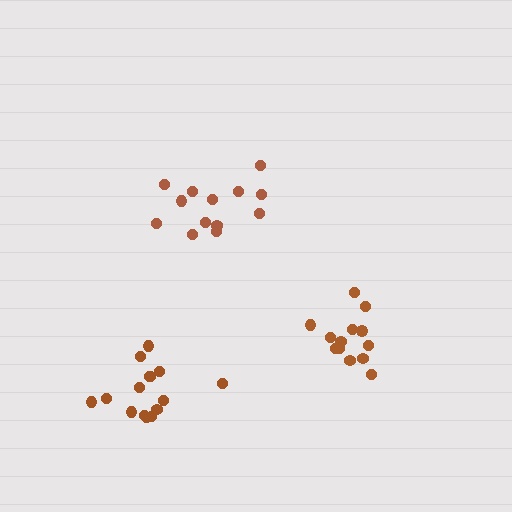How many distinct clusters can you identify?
There are 3 distinct clusters.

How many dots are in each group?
Group 1: 13 dots, Group 2: 13 dots, Group 3: 15 dots (41 total).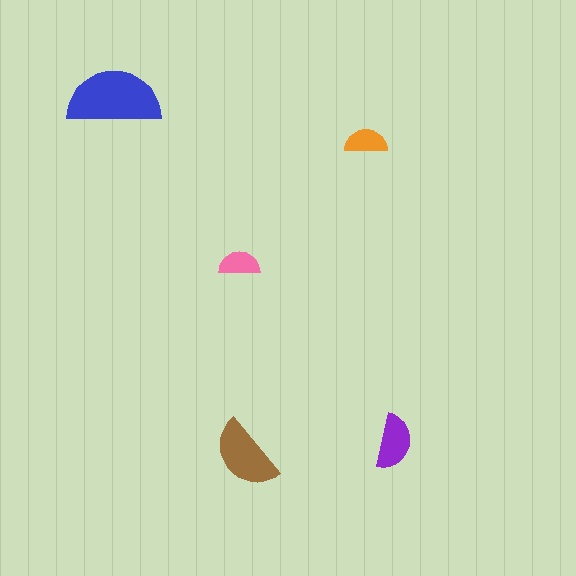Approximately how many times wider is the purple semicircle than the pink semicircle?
About 1.5 times wider.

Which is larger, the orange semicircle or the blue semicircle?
The blue one.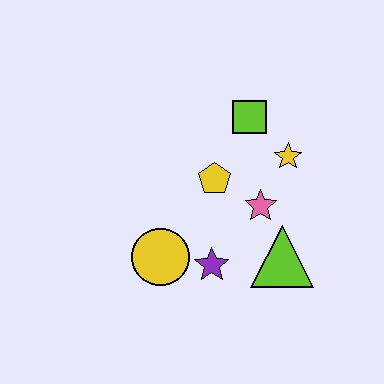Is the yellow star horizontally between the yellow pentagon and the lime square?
No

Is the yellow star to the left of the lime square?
No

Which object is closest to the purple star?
The yellow circle is closest to the purple star.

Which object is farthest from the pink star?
The yellow circle is farthest from the pink star.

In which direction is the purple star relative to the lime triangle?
The purple star is to the left of the lime triangle.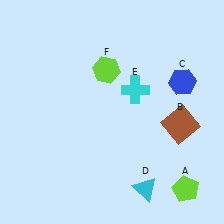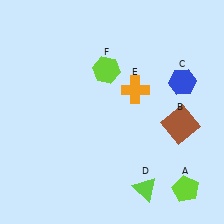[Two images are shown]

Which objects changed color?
D changed from cyan to lime. E changed from cyan to orange.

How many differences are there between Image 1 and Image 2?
There are 2 differences between the two images.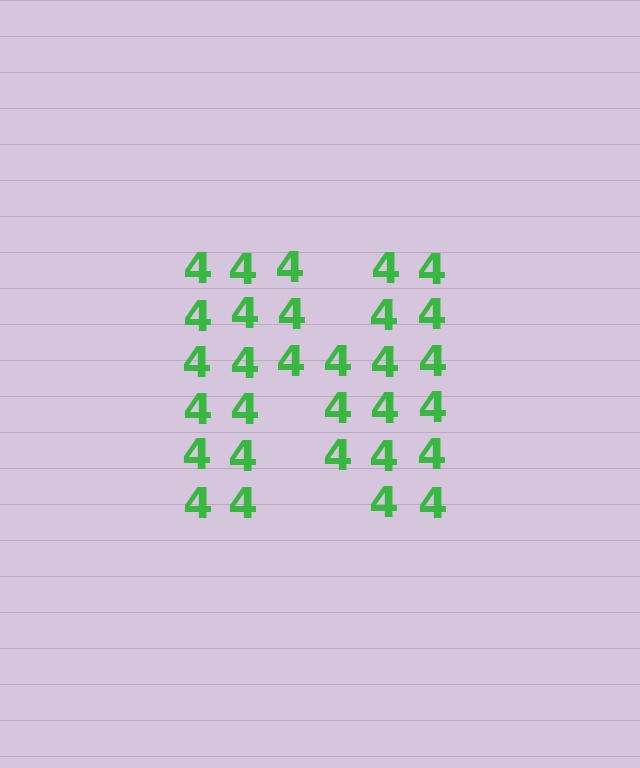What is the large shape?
The large shape is the letter N.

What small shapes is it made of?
It is made of small digit 4's.